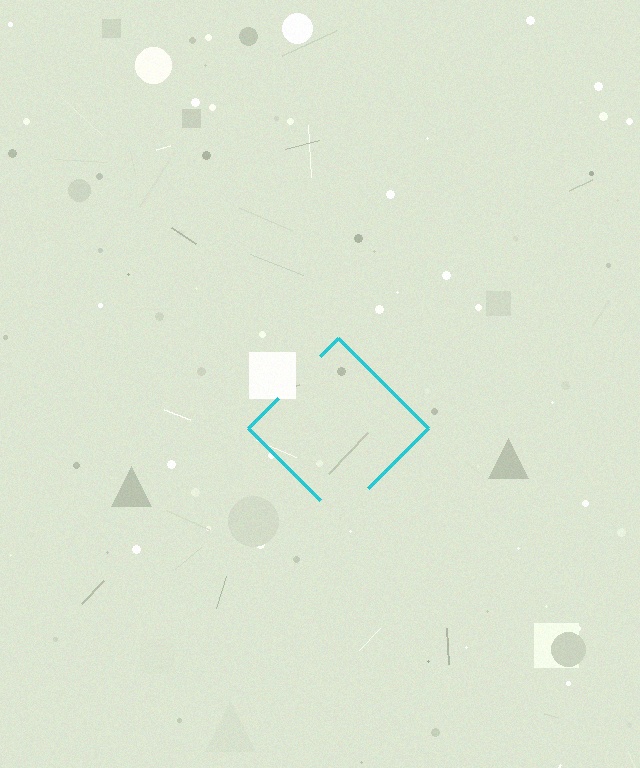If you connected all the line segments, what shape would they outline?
They would outline a diamond.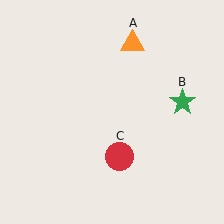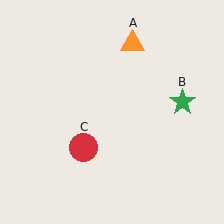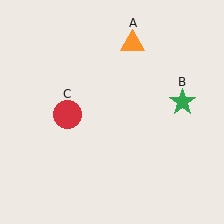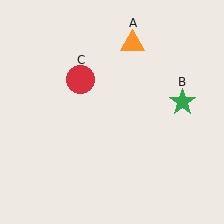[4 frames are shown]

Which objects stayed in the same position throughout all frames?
Orange triangle (object A) and green star (object B) remained stationary.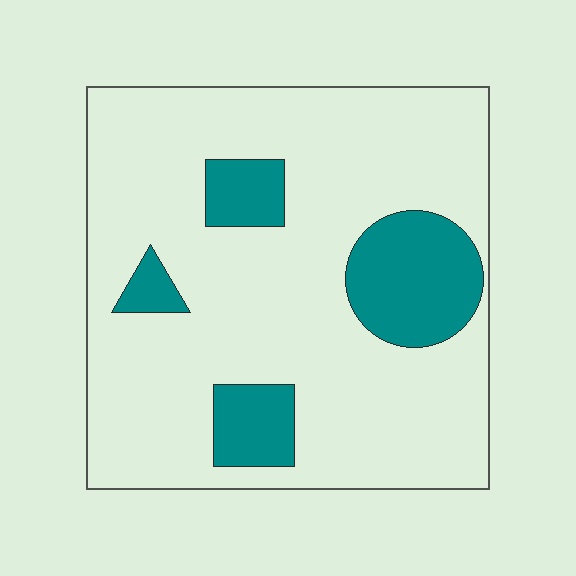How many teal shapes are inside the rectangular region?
4.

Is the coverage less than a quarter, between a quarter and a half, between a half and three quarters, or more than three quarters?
Less than a quarter.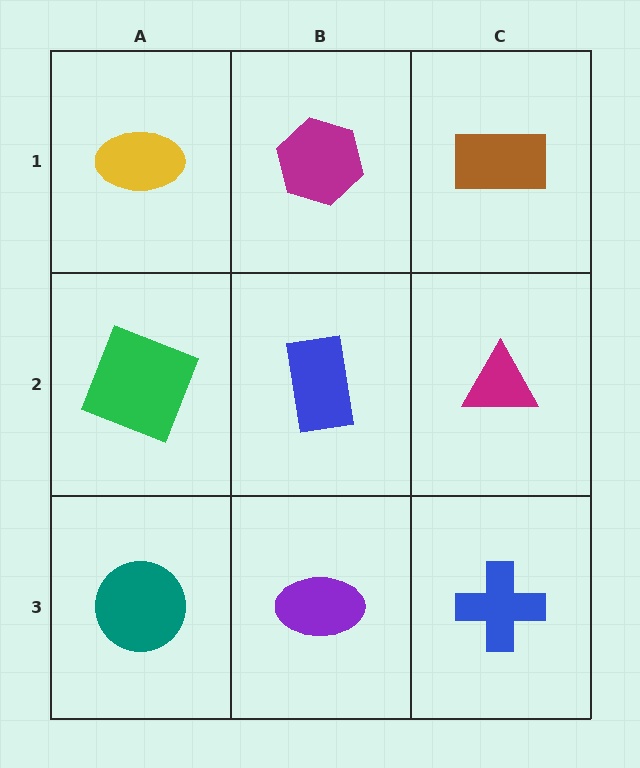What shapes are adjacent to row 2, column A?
A yellow ellipse (row 1, column A), a teal circle (row 3, column A), a blue rectangle (row 2, column B).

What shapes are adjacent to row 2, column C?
A brown rectangle (row 1, column C), a blue cross (row 3, column C), a blue rectangle (row 2, column B).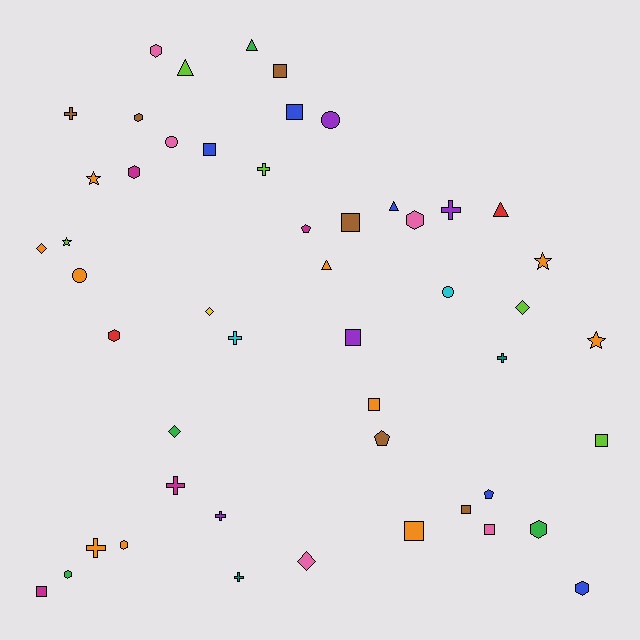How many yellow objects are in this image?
There is 1 yellow object.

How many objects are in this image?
There are 50 objects.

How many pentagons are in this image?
There are 3 pentagons.